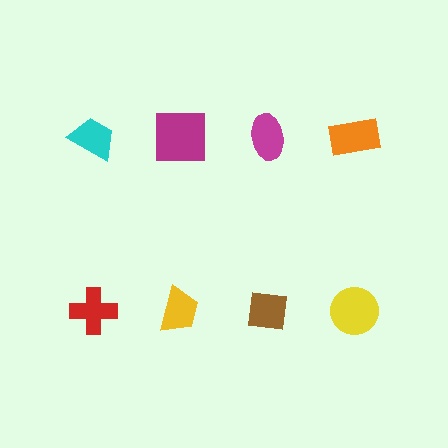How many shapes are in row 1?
4 shapes.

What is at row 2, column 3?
A brown square.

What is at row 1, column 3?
A magenta ellipse.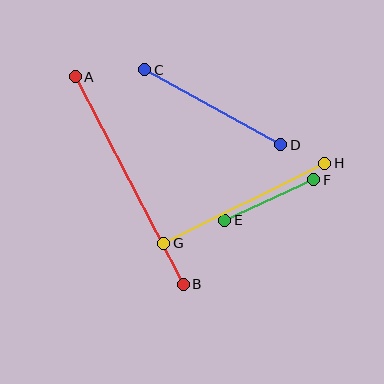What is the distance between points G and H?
The distance is approximately 180 pixels.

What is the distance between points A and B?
The distance is approximately 234 pixels.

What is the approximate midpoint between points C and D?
The midpoint is at approximately (213, 107) pixels.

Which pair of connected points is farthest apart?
Points A and B are farthest apart.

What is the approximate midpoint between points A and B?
The midpoint is at approximately (129, 180) pixels.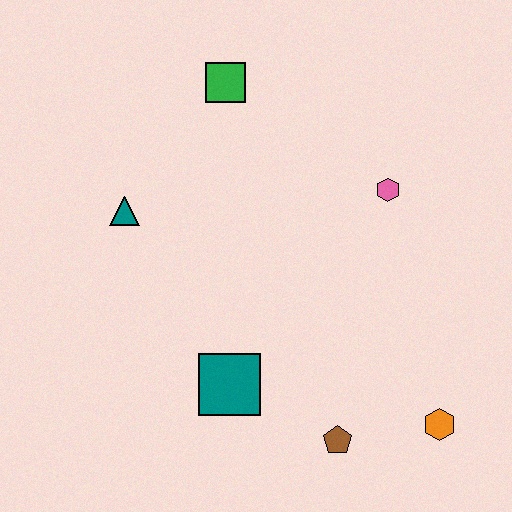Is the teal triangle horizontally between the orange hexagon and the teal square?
No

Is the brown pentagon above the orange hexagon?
No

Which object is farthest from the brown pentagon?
The green square is farthest from the brown pentagon.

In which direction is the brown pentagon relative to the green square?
The brown pentagon is below the green square.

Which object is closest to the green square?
The teal triangle is closest to the green square.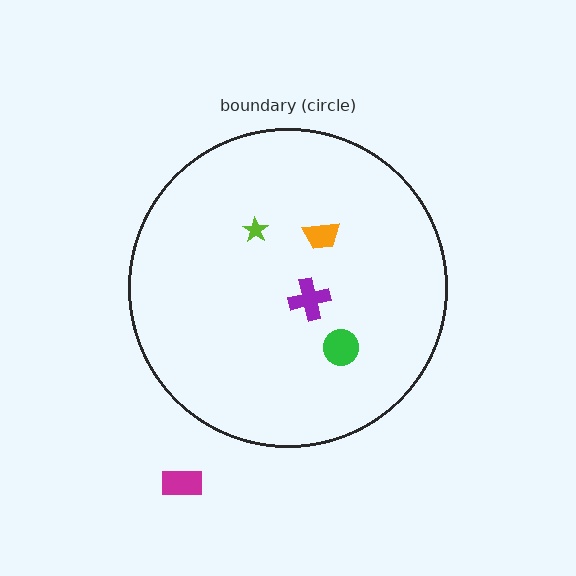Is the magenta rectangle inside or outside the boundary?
Outside.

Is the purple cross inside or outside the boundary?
Inside.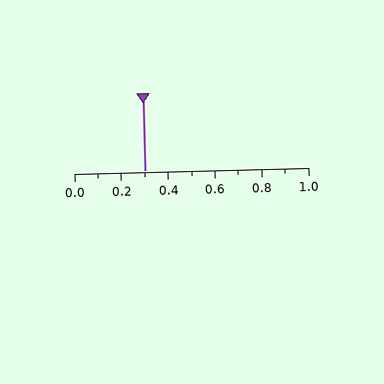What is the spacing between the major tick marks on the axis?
The major ticks are spaced 0.2 apart.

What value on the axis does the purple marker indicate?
The marker indicates approximately 0.3.